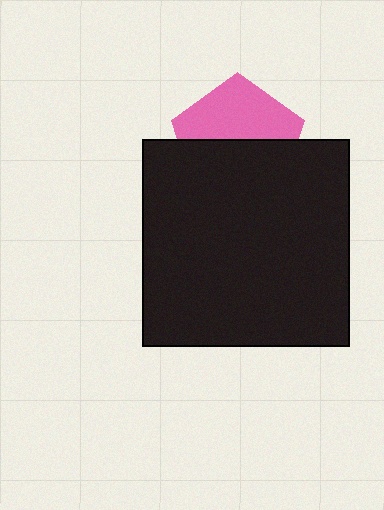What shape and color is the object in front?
The object in front is a black square.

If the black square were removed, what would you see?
You would see the complete pink pentagon.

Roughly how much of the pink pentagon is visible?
About half of it is visible (roughly 48%).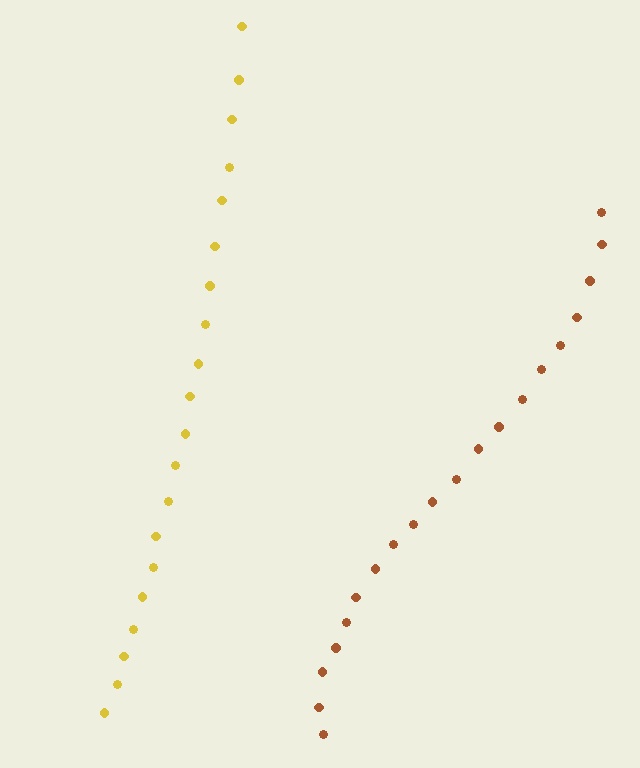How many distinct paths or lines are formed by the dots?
There are 2 distinct paths.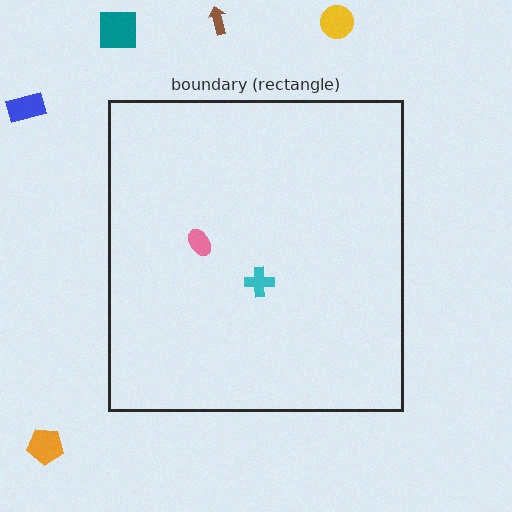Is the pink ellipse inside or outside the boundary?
Inside.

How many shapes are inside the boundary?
2 inside, 5 outside.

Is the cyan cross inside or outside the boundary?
Inside.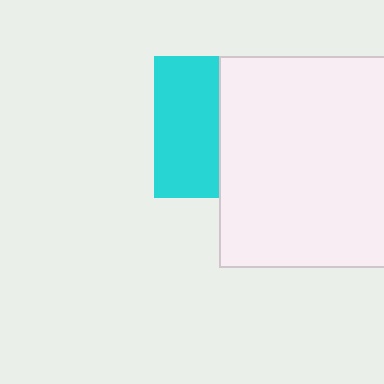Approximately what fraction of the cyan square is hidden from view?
Roughly 54% of the cyan square is hidden behind the white square.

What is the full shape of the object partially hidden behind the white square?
The partially hidden object is a cyan square.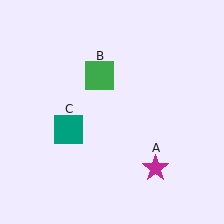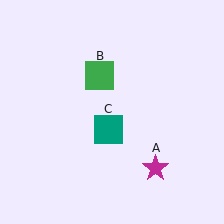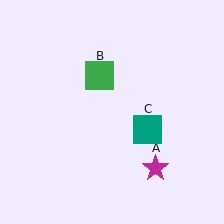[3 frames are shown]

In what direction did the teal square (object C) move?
The teal square (object C) moved right.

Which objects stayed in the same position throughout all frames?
Magenta star (object A) and green square (object B) remained stationary.